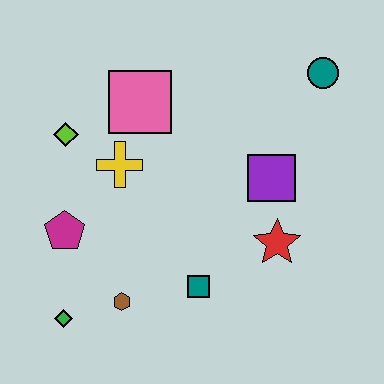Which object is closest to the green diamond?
The brown hexagon is closest to the green diamond.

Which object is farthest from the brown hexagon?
The teal circle is farthest from the brown hexagon.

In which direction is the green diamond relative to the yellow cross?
The green diamond is below the yellow cross.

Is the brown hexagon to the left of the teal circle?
Yes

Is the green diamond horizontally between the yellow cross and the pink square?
No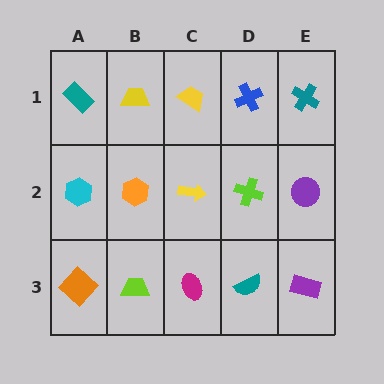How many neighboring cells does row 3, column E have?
2.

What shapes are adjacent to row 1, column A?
A cyan hexagon (row 2, column A), a yellow trapezoid (row 1, column B).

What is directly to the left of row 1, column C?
A yellow trapezoid.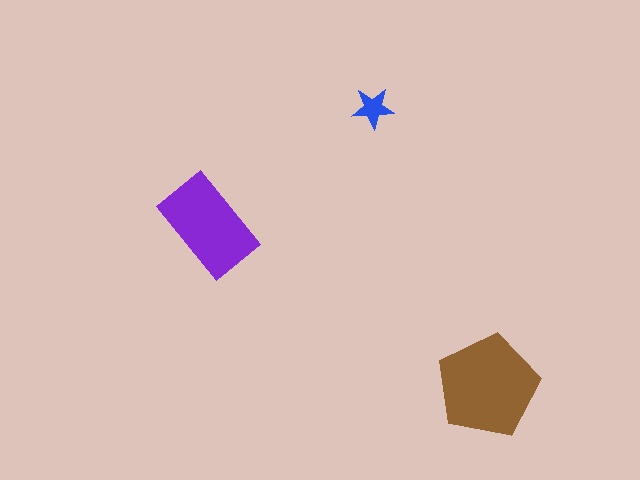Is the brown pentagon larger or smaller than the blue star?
Larger.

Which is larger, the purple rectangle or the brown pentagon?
The brown pentagon.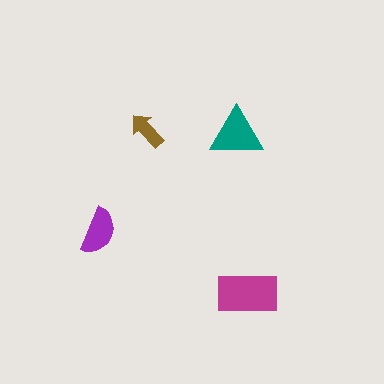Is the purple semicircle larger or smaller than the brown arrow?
Larger.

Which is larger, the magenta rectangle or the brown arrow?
The magenta rectangle.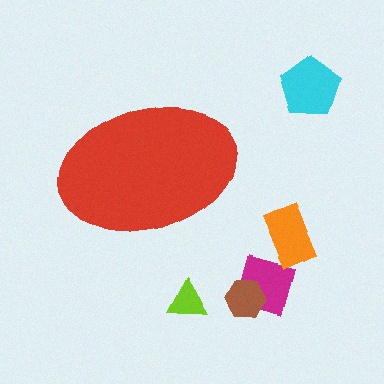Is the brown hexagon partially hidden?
No, the brown hexagon is fully visible.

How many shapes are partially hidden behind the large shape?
0 shapes are partially hidden.